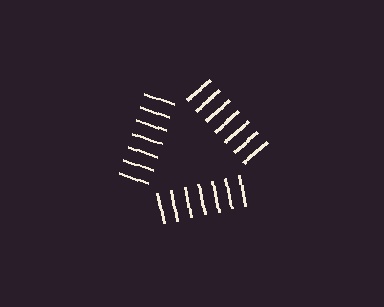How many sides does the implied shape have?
3 sides — the line-ends trace a triangle.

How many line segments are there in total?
21 — 7 along each of the 3 edges.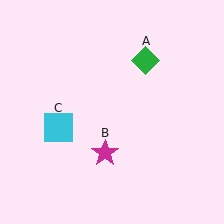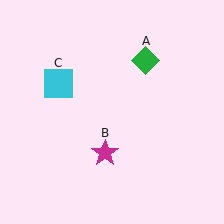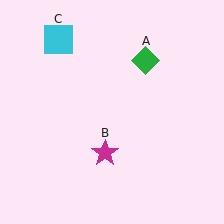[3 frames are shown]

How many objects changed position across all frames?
1 object changed position: cyan square (object C).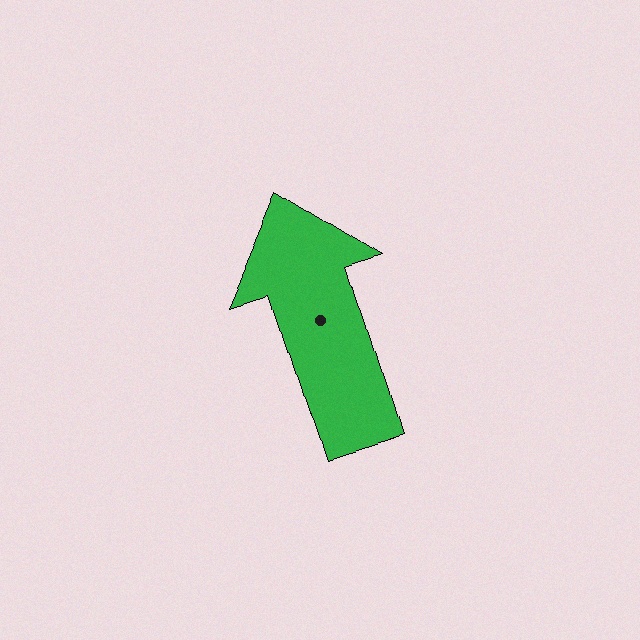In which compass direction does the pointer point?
North.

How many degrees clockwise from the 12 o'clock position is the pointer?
Approximately 342 degrees.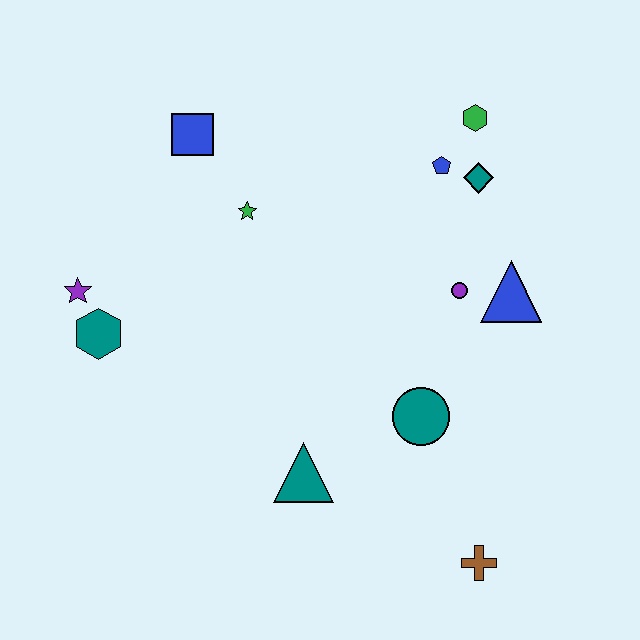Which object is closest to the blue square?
The green star is closest to the blue square.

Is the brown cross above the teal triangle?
No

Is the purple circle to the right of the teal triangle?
Yes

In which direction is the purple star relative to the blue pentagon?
The purple star is to the left of the blue pentagon.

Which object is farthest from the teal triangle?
The green hexagon is farthest from the teal triangle.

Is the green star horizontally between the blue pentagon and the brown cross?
No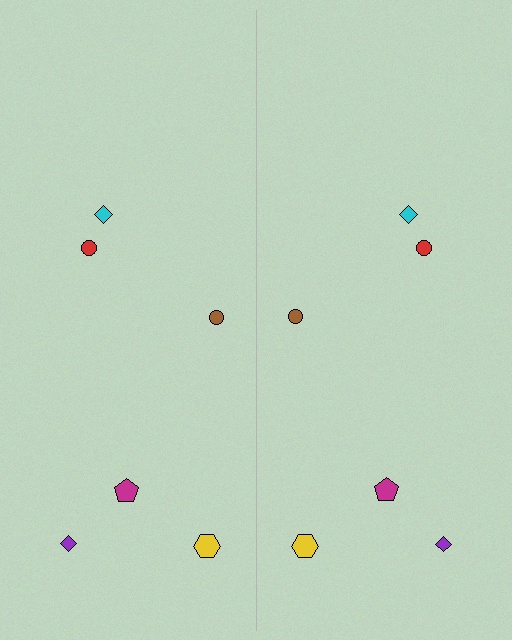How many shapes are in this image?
There are 12 shapes in this image.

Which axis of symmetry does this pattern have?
The pattern has a vertical axis of symmetry running through the center of the image.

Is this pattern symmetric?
Yes, this pattern has bilateral (reflection) symmetry.